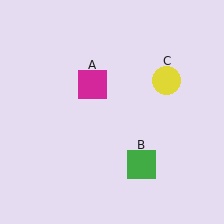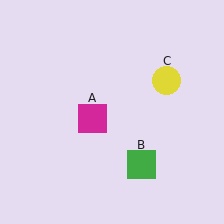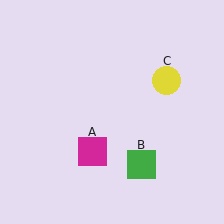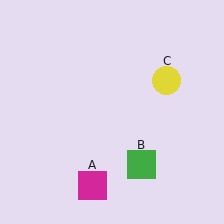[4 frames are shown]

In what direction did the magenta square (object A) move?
The magenta square (object A) moved down.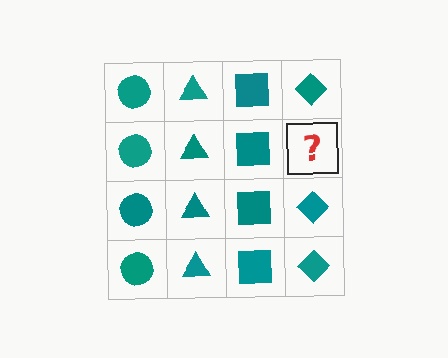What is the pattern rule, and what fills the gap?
The rule is that each column has a consistent shape. The gap should be filled with a teal diamond.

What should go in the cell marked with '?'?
The missing cell should contain a teal diamond.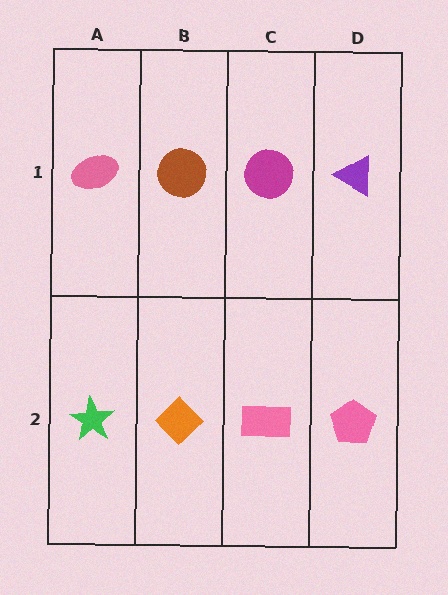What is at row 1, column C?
A magenta circle.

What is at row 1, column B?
A brown circle.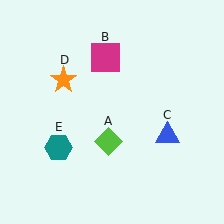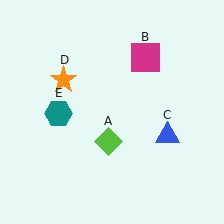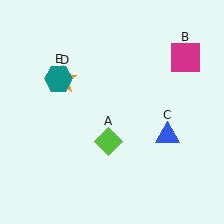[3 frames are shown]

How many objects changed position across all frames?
2 objects changed position: magenta square (object B), teal hexagon (object E).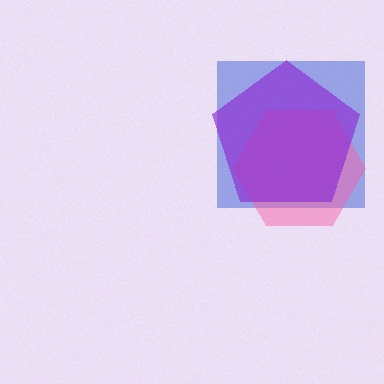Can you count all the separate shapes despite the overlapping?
Yes, there are 3 separate shapes.